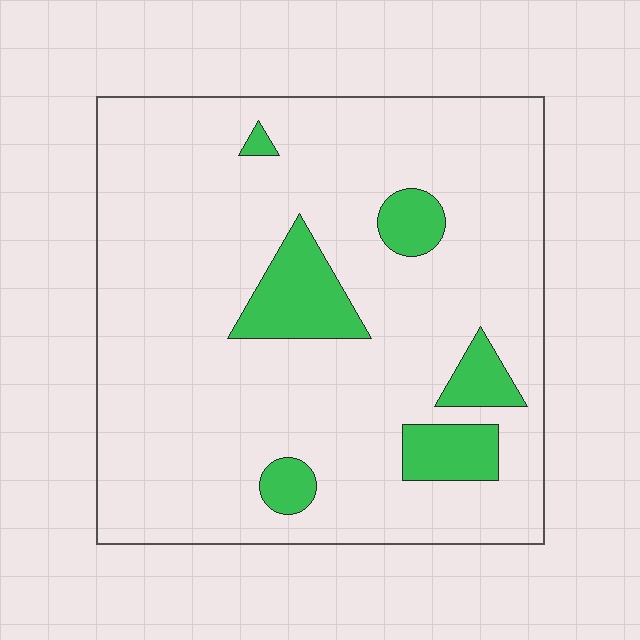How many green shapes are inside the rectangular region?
6.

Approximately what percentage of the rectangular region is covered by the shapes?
Approximately 15%.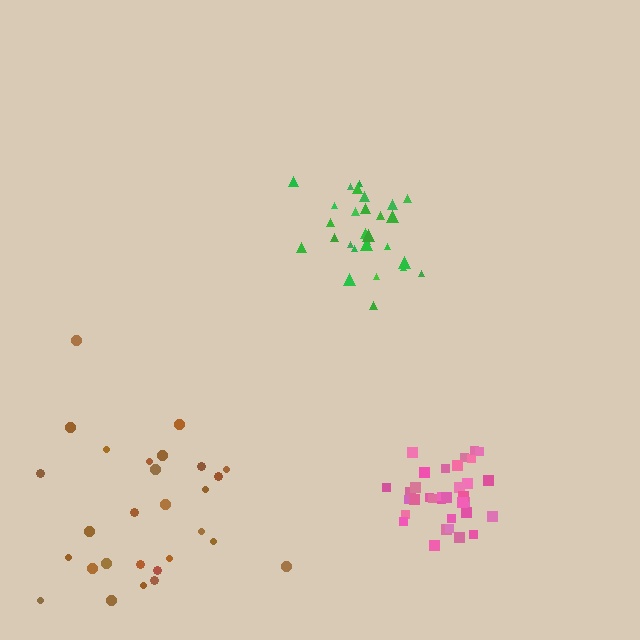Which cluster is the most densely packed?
Pink.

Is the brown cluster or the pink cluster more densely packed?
Pink.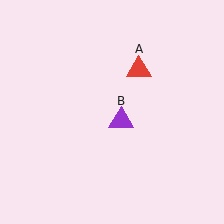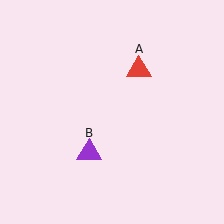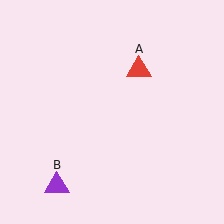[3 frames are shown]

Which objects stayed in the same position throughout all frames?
Red triangle (object A) remained stationary.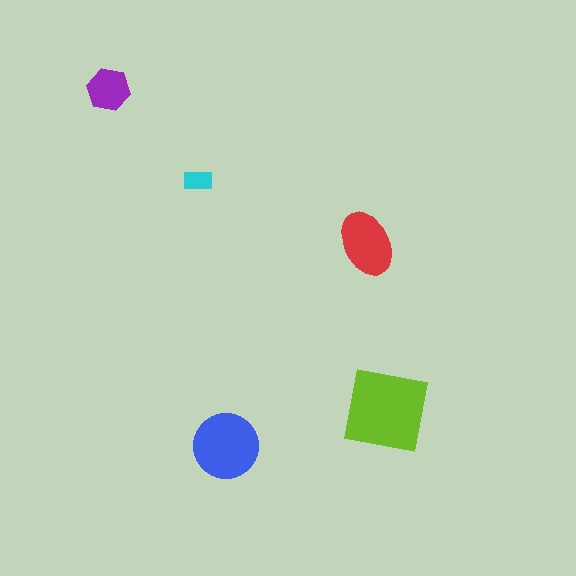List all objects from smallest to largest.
The cyan rectangle, the purple hexagon, the red ellipse, the blue circle, the lime square.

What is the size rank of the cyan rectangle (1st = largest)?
5th.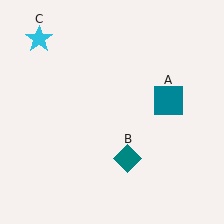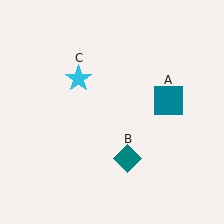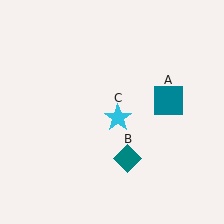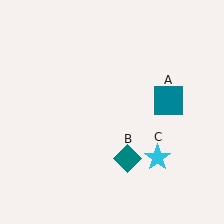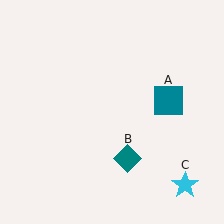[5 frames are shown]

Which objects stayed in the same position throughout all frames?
Teal square (object A) and teal diamond (object B) remained stationary.